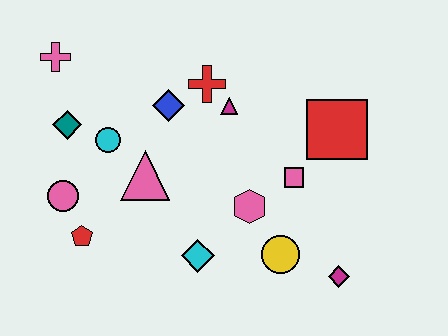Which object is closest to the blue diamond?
The red cross is closest to the blue diamond.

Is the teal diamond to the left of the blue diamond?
Yes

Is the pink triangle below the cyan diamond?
No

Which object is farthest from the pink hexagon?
The pink cross is farthest from the pink hexagon.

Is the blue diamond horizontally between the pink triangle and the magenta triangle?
Yes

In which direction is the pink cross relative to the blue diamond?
The pink cross is to the left of the blue diamond.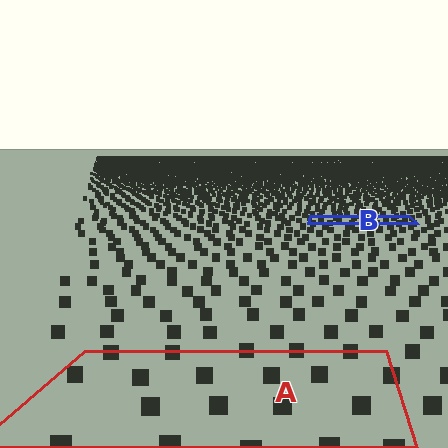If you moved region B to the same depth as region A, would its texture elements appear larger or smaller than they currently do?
They would appear larger. At a closer depth, the same texture elements are projected at a bigger on-screen size.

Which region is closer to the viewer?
Region A is closer. The texture elements there are larger and more spread out.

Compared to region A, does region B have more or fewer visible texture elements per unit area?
Region B has more texture elements per unit area — they are packed more densely because it is farther away.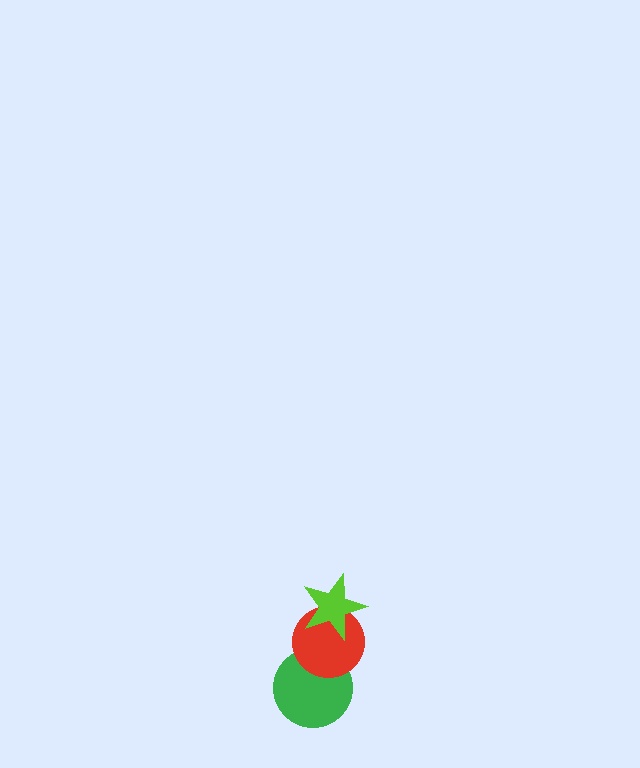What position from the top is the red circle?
The red circle is 2nd from the top.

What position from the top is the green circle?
The green circle is 3rd from the top.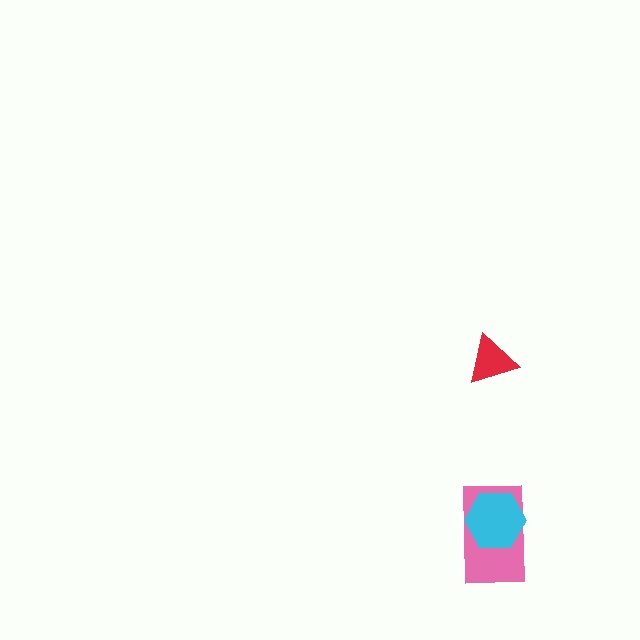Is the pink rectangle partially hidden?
Yes, it is partially covered by another shape.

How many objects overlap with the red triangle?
0 objects overlap with the red triangle.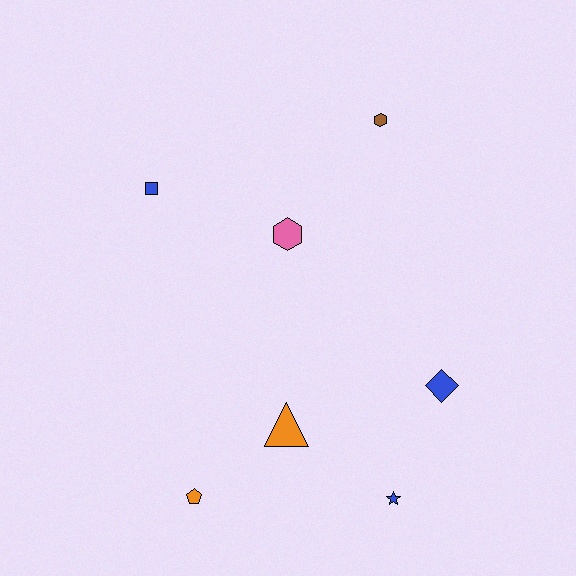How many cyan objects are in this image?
There are no cyan objects.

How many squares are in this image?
There is 1 square.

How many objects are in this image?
There are 7 objects.